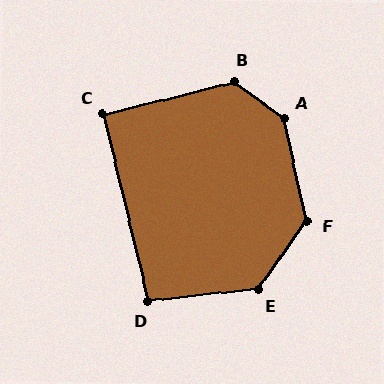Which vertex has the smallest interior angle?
C, at approximately 90 degrees.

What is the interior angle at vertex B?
Approximately 130 degrees (obtuse).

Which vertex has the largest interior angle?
A, at approximately 138 degrees.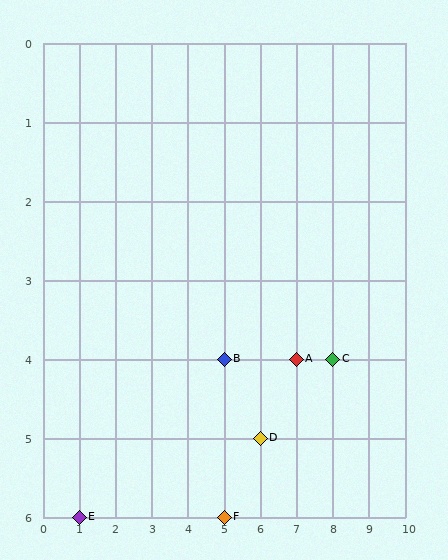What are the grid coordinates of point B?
Point B is at grid coordinates (5, 4).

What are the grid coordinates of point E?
Point E is at grid coordinates (1, 6).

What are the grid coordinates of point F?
Point F is at grid coordinates (5, 6).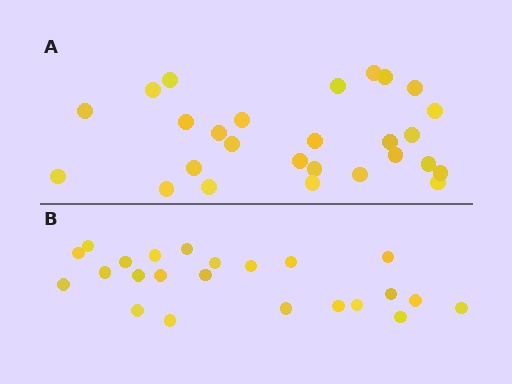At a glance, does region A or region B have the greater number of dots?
Region A (the top region) has more dots.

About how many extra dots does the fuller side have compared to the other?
Region A has about 4 more dots than region B.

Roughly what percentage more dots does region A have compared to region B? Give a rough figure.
About 15% more.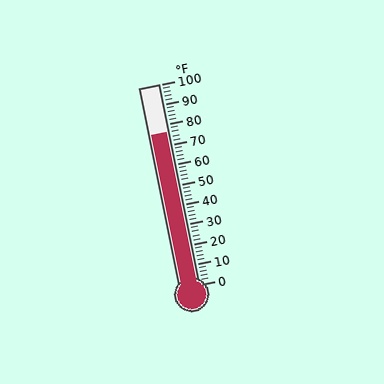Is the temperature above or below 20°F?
The temperature is above 20°F.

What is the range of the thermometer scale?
The thermometer scale ranges from 0°F to 100°F.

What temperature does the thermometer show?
The thermometer shows approximately 76°F.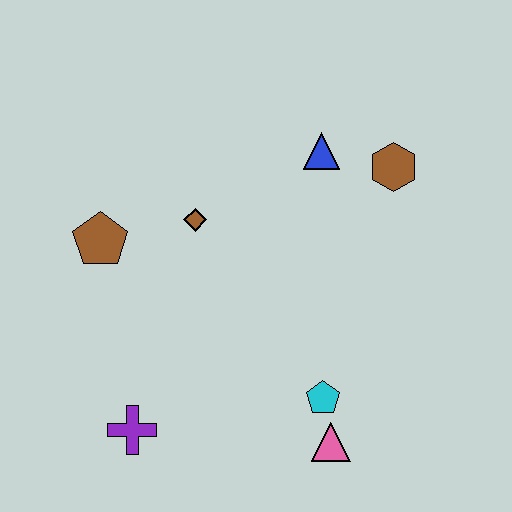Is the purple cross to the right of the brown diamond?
No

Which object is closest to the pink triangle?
The cyan pentagon is closest to the pink triangle.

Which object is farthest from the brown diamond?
The pink triangle is farthest from the brown diamond.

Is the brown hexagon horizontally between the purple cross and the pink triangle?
No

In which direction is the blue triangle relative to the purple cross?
The blue triangle is above the purple cross.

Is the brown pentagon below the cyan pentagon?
No